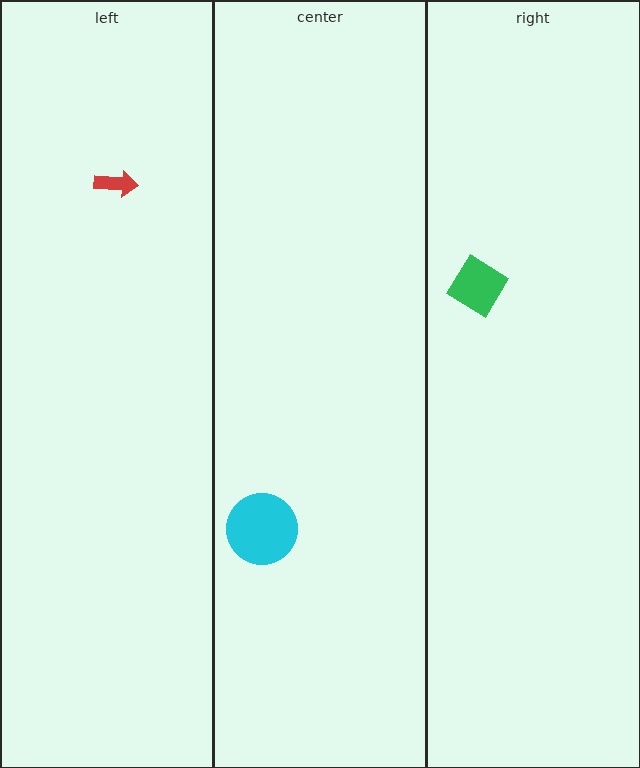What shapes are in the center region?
The cyan circle.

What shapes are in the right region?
The green diamond.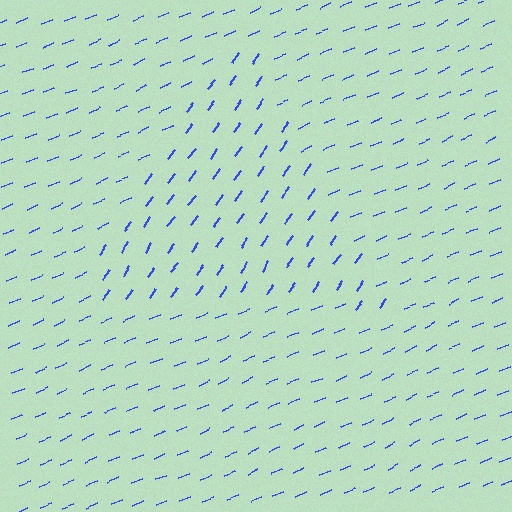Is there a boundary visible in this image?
Yes, there is a texture boundary formed by a change in line orientation.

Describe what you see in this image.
The image is filled with small blue line segments. A triangle region in the image has lines oriented differently from the surrounding lines, creating a visible texture boundary.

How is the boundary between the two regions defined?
The boundary is defined purely by a change in line orientation (approximately 32 degrees difference). All lines are the same color and thickness.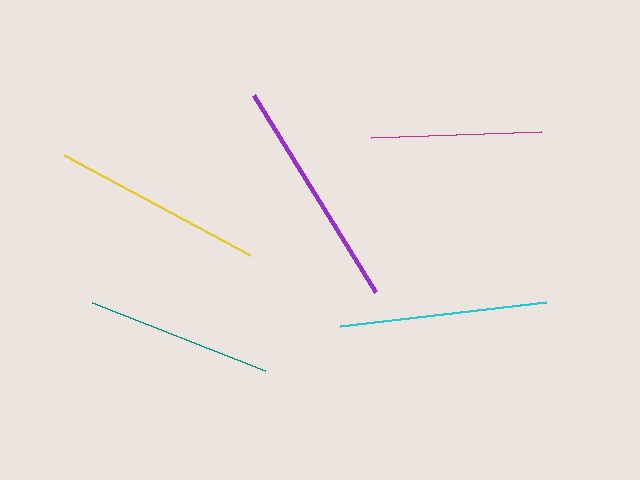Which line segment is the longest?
The purple line is the longest at approximately 232 pixels.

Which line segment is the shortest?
The magenta line is the shortest at approximately 170 pixels.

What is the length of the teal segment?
The teal segment is approximately 186 pixels long.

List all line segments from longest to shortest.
From longest to shortest: purple, yellow, cyan, teal, magenta.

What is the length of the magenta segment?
The magenta segment is approximately 170 pixels long.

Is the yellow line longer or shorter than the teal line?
The yellow line is longer than the teal line.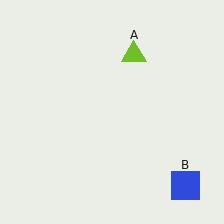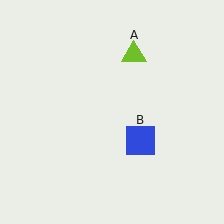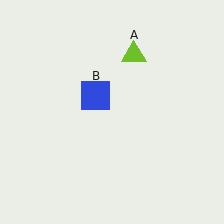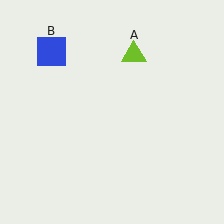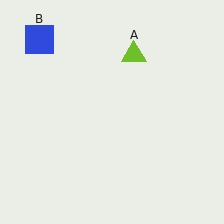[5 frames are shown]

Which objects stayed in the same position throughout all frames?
Lime triangle (object A) remained stationary.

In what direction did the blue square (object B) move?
The blue square (object B) moved up and to the left.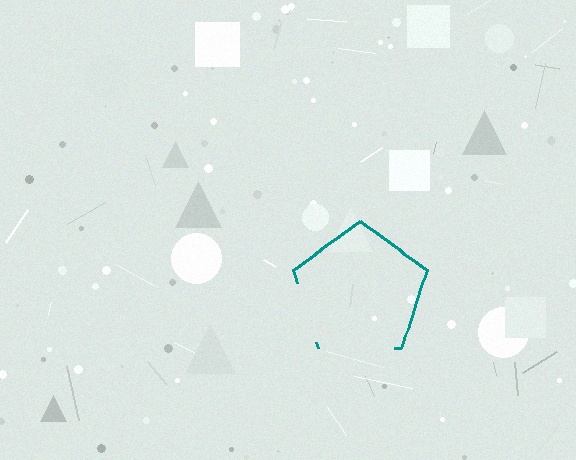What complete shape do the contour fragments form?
The contour fragments form a pentagon.